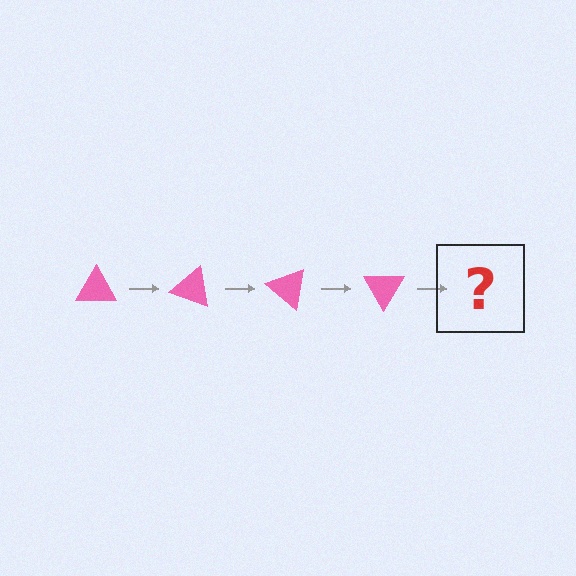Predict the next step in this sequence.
The next step is a pink triangle rotated 80 degrees.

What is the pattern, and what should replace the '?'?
The pattern is that the triangle rotates 20 degrees each step. The '?' should be a pink triangle rotated 80 degrees.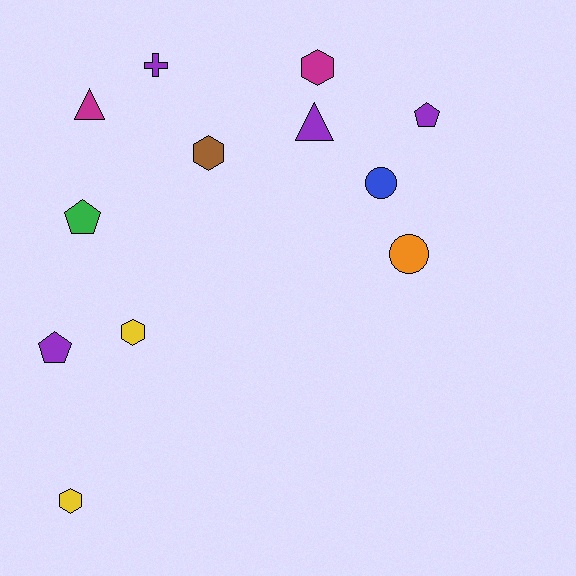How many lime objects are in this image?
There are no lime objects.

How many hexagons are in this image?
There are 4 hexagons.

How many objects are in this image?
There are 12 objects.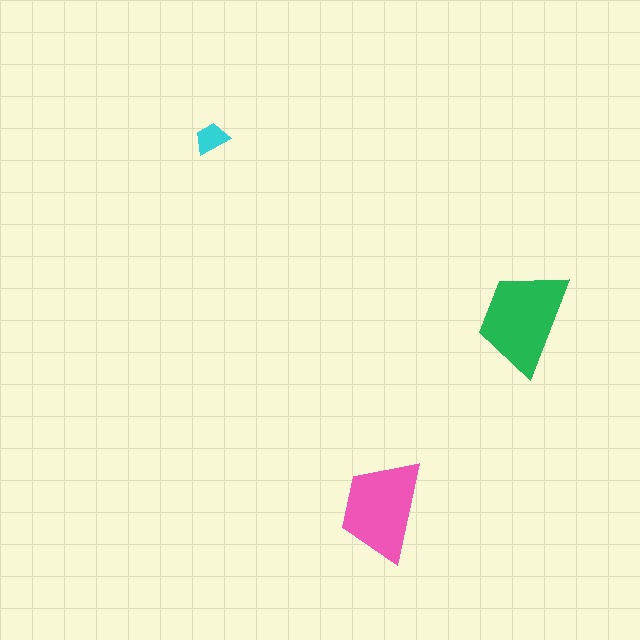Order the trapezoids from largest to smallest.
the green one, the pink one, the cyan one.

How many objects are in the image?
There are 3 objects in the image.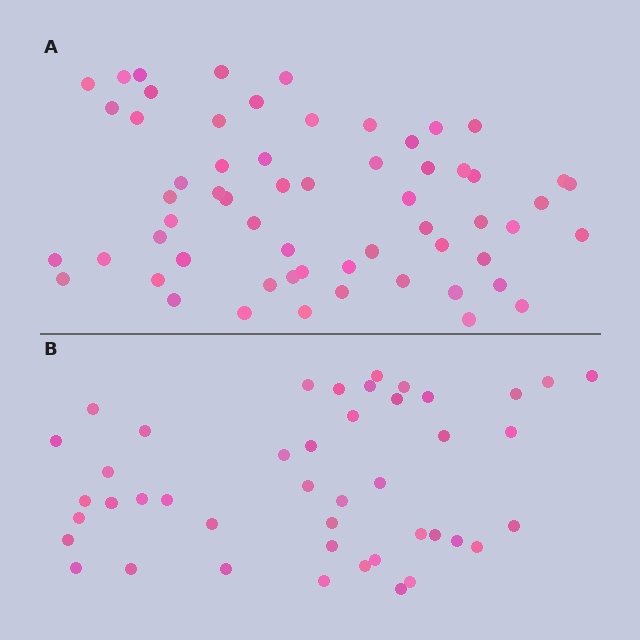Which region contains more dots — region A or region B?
Region A (the top region) has more dots.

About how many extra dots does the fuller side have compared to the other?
Region A has approximately 15 more dots than region B.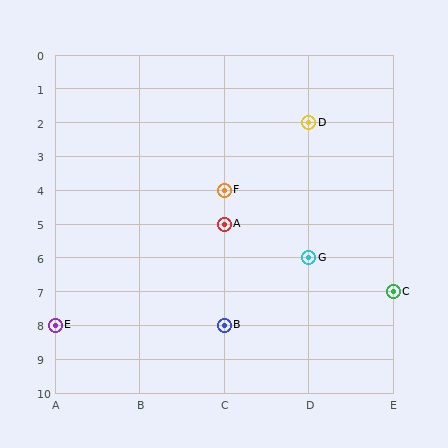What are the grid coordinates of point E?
Point E is at grid coordinates (A, 8).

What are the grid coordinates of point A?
Point A is at grid coordinates (C, 5).